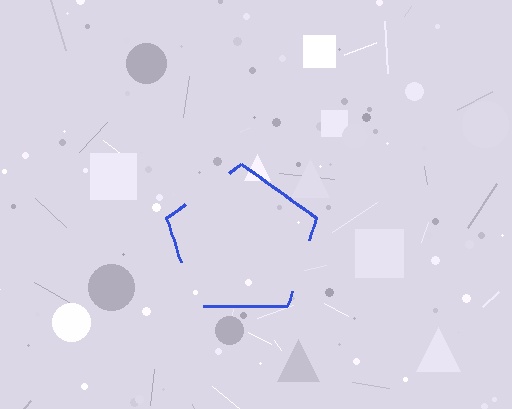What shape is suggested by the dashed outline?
The dashed outline suggests a pentagon.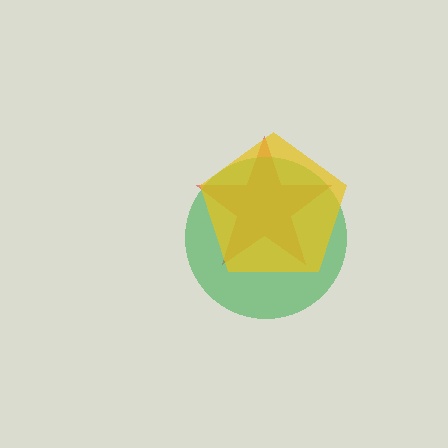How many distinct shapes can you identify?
There are 3 distinct shapes: a red star, a green circle, a yellow pentagon.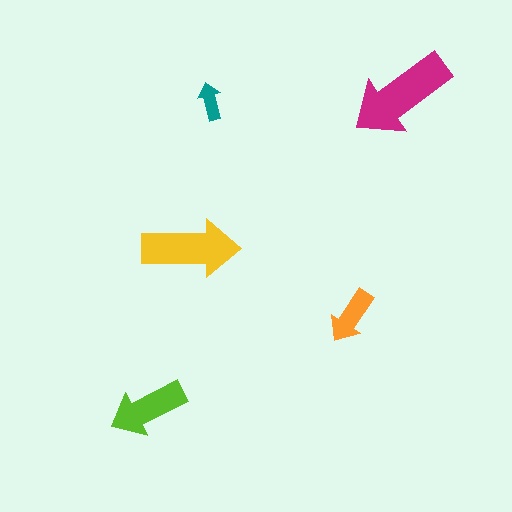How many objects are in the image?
There are 5 objects in the image.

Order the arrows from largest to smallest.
the magenta one, the yellow one, the lime one, the orange one, the teal one.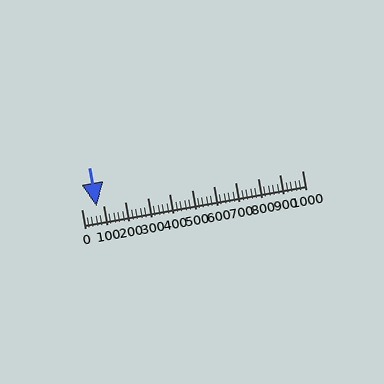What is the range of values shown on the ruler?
The ruler shows values from 0 to 1000.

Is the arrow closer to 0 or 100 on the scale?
The arrow is closer to 100.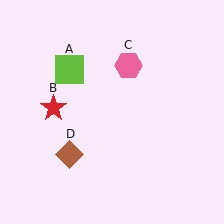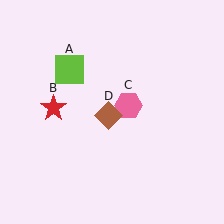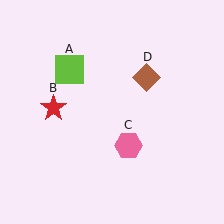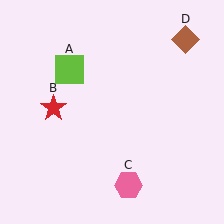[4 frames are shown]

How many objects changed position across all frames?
2 objects changed position: pink hexagon (object C), brown diamond (object D).